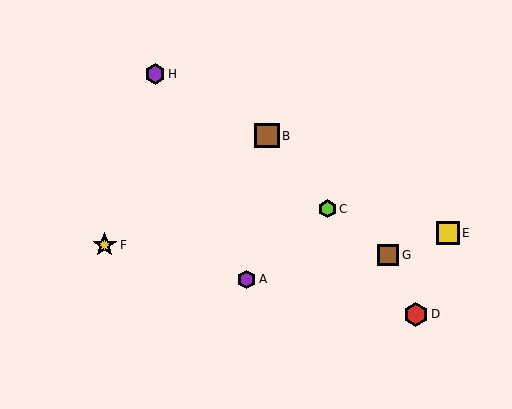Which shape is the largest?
The brown square (labeled B) is the largest.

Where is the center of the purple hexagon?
The center of the purple hexagon is at (246, 279).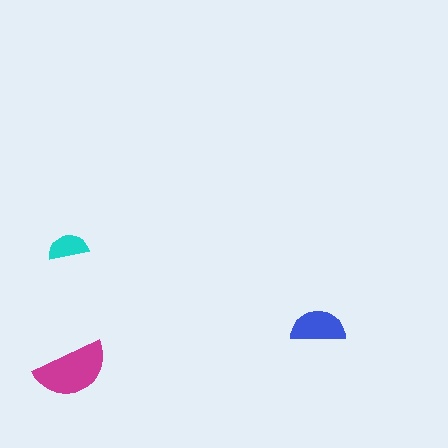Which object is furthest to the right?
The blue semicircle is rightmost.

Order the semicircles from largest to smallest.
the magenta one, the blue one, the cyan one.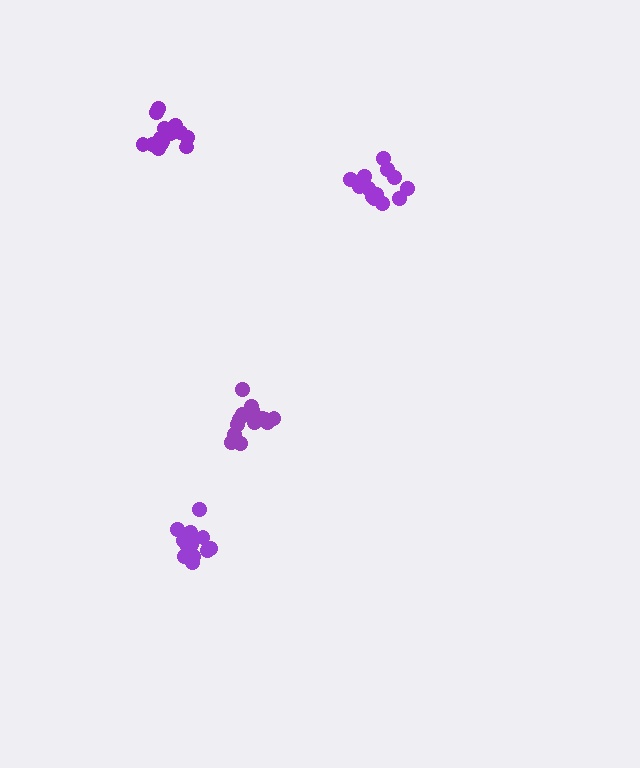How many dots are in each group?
Group 1: 15 dots, Group 2: 14 dots, Group 3: 14 dots, Group 4: 15 dots (58 total).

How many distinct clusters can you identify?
There are 4 distinct clusters.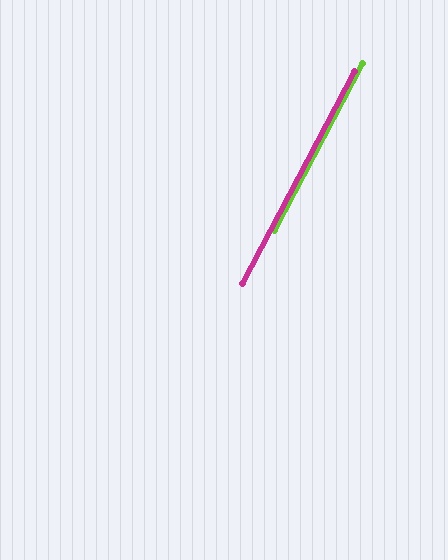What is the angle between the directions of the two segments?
Approximately 0 degrees.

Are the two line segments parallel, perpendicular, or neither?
Parallel — their directions differ by only 0.0°.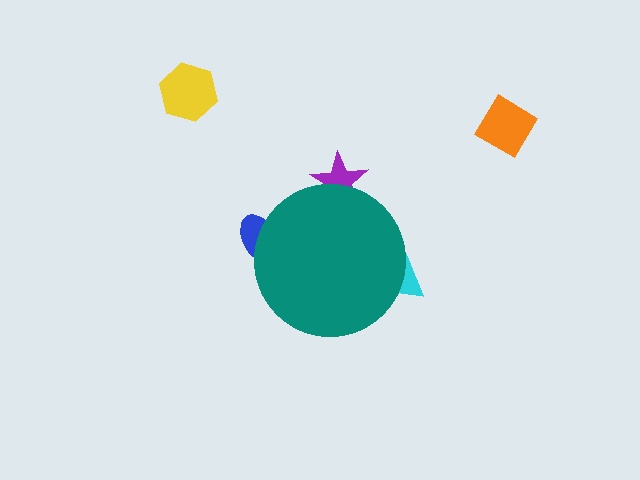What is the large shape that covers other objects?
A teal circle.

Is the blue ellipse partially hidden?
Yes, the blue ellipse is partially hidden behind the teal circle.